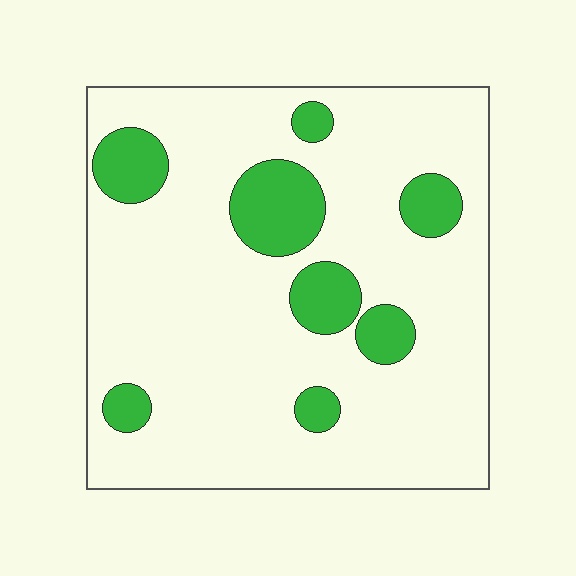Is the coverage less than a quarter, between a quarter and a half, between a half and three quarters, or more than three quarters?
Less than a quarter.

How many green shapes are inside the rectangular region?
8.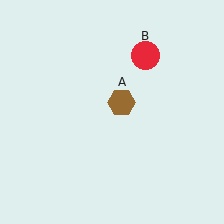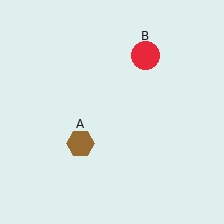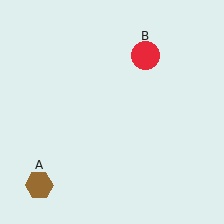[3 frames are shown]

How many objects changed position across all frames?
1 object changed position: brown hexagon (object A).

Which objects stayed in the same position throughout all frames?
Red circle (object B) remained stationary.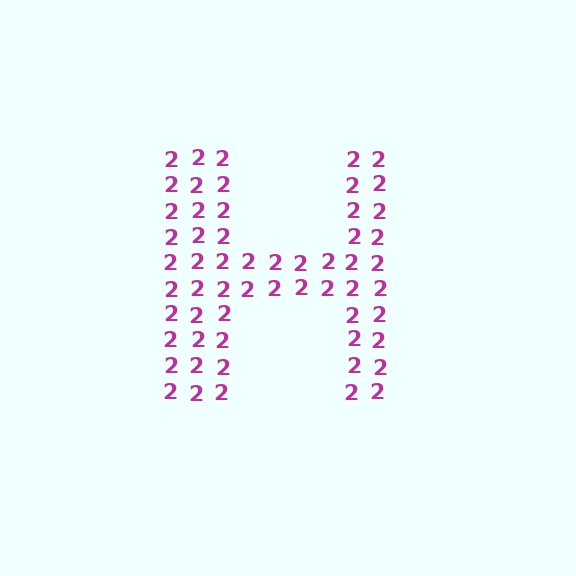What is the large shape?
The large shape is the letter H.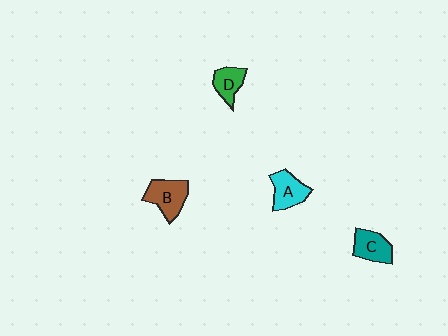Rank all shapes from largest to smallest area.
From largest to smallest: B (brown), A (cyan), C (teal), D (green).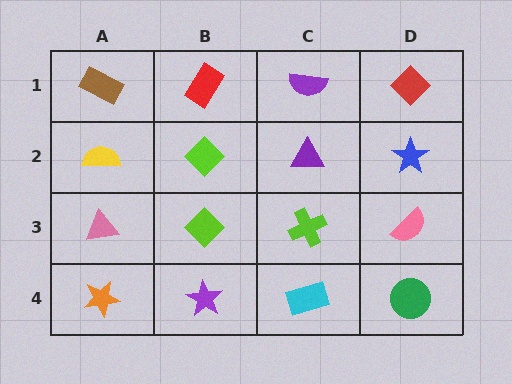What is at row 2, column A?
A yellow semicircle.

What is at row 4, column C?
A cyan rectangle.